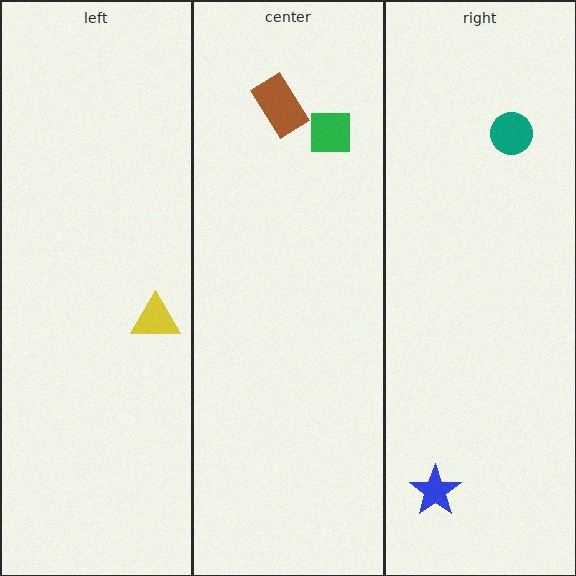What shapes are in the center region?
The brown rectangle, the green square.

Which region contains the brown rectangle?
The center region.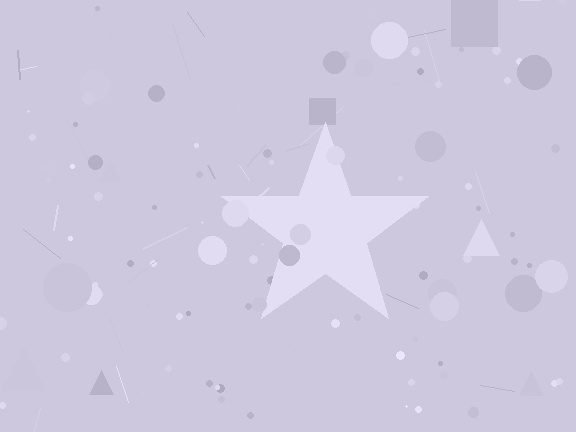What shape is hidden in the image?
A star is hidden in the image.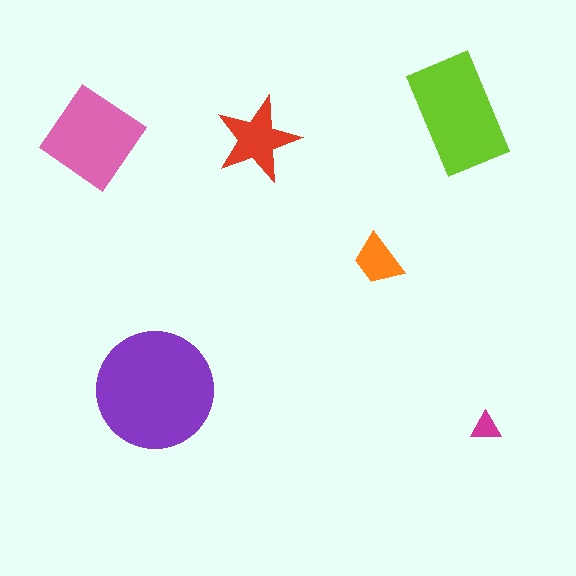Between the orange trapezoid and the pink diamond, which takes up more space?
The pink diamond.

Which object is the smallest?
The magenta triangle.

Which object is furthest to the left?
The pink diamond is leftmost.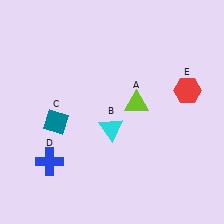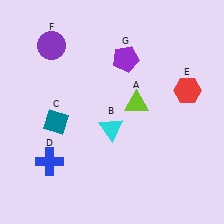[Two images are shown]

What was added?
A purple circle (F), a purple pentagon (G) were added in Image 2.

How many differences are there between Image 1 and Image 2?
There are 2 differences between the two images.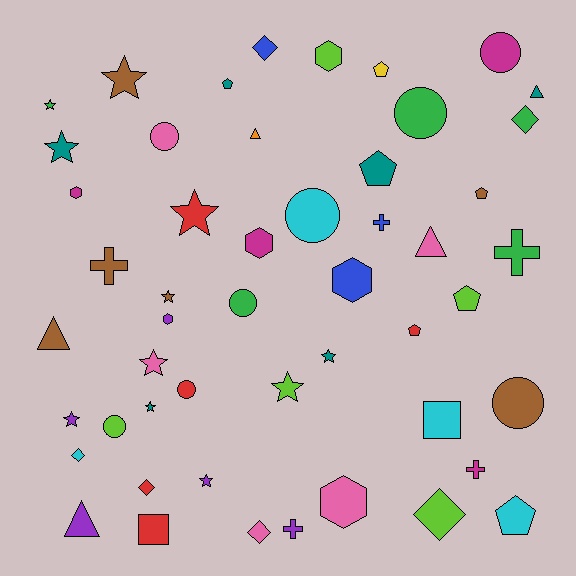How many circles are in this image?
There are 8 circles.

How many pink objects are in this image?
There are 5 pink objects.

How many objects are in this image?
There are 50 objects.